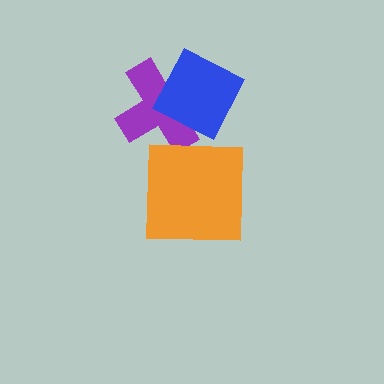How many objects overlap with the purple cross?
1 object overlaps with the purple cross.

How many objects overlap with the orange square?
0 objects overlap with the orange square.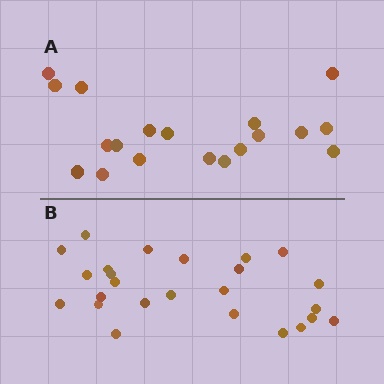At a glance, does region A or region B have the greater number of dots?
Region B (the bottom region) has more dots.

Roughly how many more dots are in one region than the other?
Region B has about 6 more dots than region A.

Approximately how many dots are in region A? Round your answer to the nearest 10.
About 20 dots. (The exact count is 19, which rounds to 20.)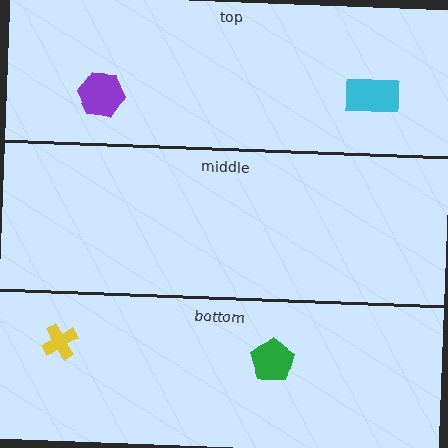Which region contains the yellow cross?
The bottom region.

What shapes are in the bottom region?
The yellow cross, the green pentagon.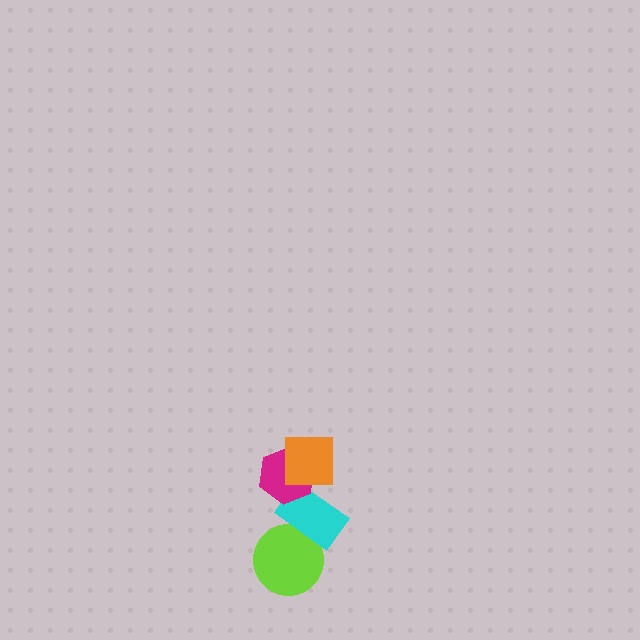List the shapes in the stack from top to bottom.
From top to bottom: the orange square, the magenta hexagon, the cyan rectangle, the lime circle.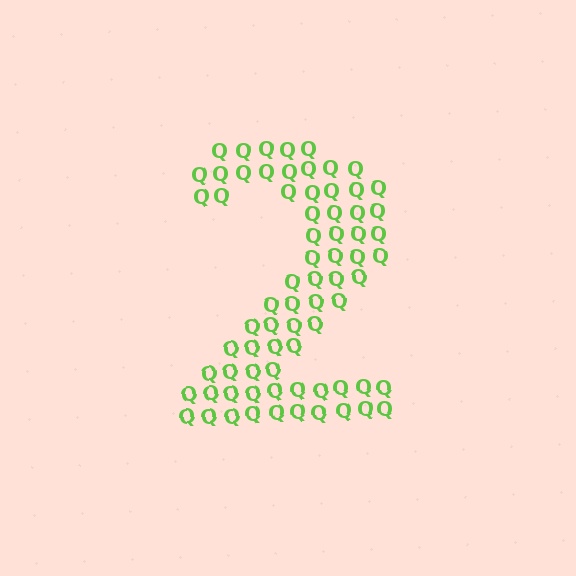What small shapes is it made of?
It is made of small letter Q's.